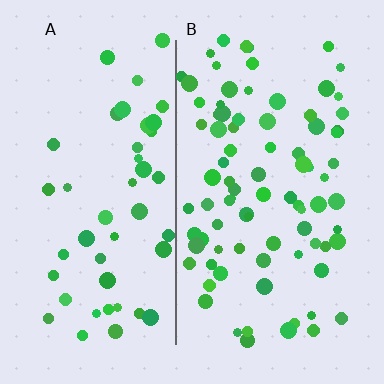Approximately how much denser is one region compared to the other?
Approximately 1.8× — region B over region A.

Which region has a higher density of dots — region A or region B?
B (the right).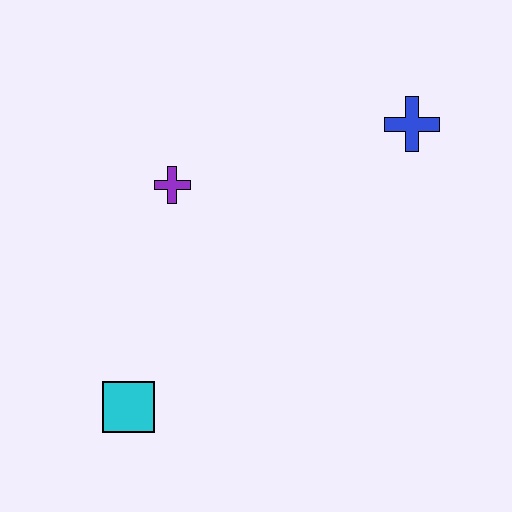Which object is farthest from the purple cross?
The blue cross is farthest from the purple cross.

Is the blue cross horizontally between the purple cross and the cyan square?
No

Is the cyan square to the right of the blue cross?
No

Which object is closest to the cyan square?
The purple cross is closest to the cyan square.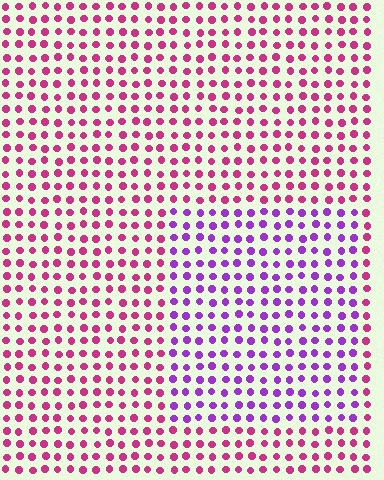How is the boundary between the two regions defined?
The boundary is defined purely by a slight shift in hue (about 45 degrees). Spacing, size, and orientation are identical on both sides.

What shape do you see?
I see a rectangle.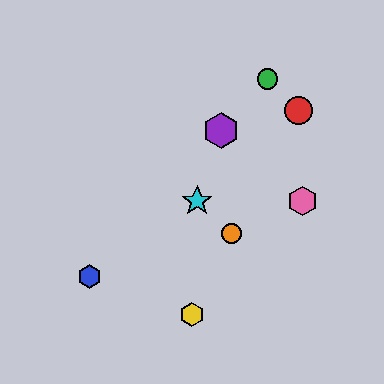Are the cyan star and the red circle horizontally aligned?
No, the cyan star is at y≈201 and the red circle is at y≈110.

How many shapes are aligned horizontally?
2 shapes (the cyan star, the pink hexagon) are aligned horizontally.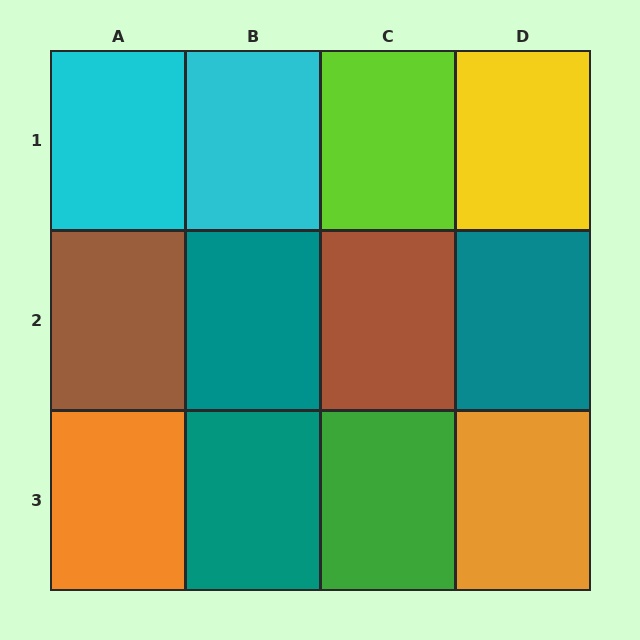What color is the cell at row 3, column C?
Green.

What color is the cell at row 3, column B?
Teal.